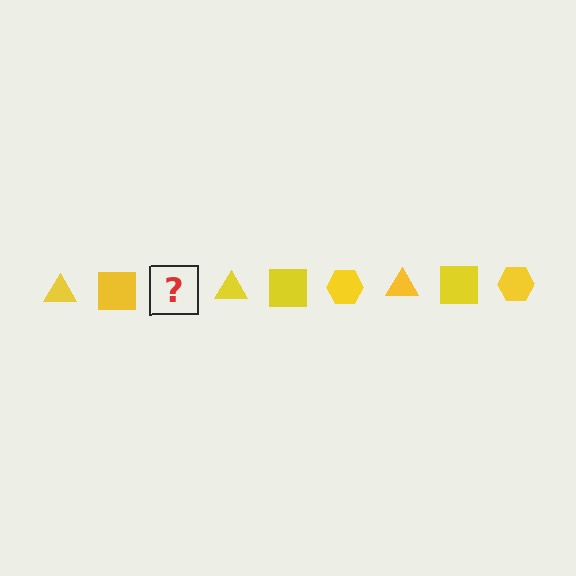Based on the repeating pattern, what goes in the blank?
The blank should be a yellow hexagon.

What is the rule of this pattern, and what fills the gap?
The rule is that the pattern cycles through triangle, square, hexagon shapes in yellow. The gap should be filled with a yellow hexagon.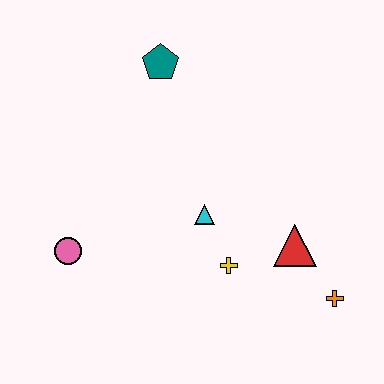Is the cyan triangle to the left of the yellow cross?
Yes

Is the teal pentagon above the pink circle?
Yes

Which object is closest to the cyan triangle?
The yellow cross is closest to the cyan triangle.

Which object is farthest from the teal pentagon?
The orange cross is farthest from the teal pentagon.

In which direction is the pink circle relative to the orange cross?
The pink circle is to the left of the orange cross.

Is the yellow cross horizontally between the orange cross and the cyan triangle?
Yes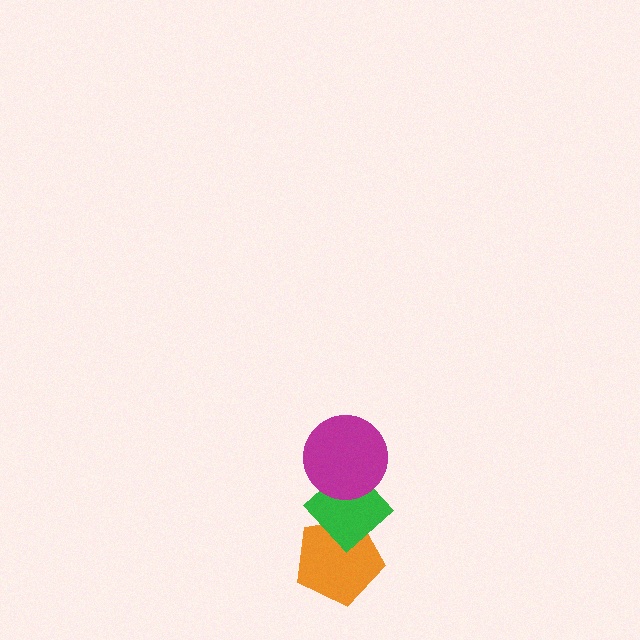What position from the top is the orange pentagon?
The orange pentagon is 3rd from the top.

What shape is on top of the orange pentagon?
The green diamond is on top of the orange pentagon.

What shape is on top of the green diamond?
The magenta circle is on top of the green diamond.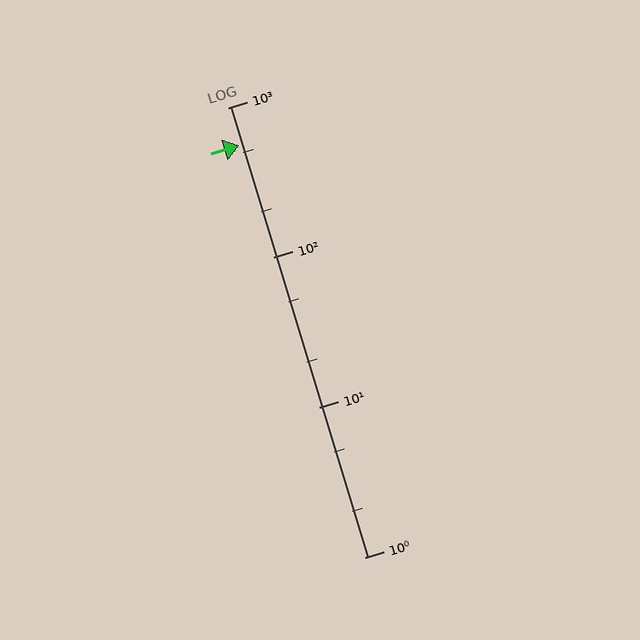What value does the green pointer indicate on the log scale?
The pointer indicates approximately 560.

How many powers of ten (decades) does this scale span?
The scale spans 3 decades, from 1 to 1000.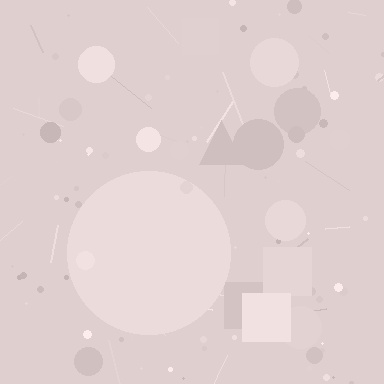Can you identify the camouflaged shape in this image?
The camouflaged shape is a circle.